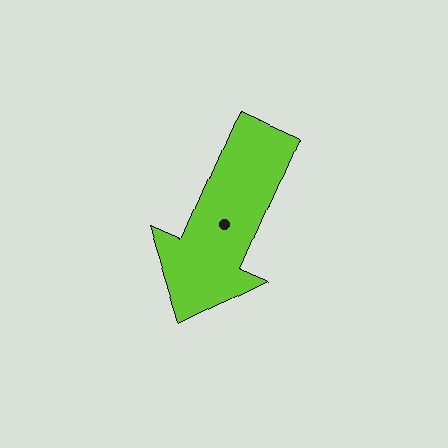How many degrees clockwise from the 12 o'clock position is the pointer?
Approximately 204 degrees.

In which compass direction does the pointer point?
Southwest.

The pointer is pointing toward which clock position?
Roughly 7 o'clock.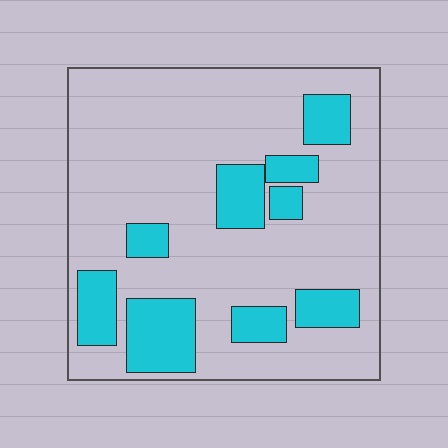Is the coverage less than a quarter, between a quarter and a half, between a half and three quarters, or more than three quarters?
Less than a quarter.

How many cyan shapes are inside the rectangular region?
9.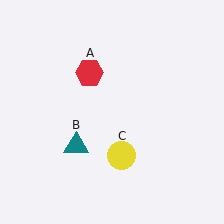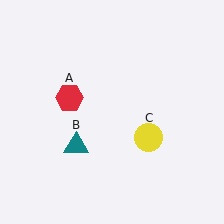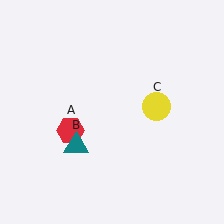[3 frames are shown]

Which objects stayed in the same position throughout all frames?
Teal triangle (object B) remained stationary.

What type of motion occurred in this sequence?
The red hexagon (object A), yellow circle (object C) rotated counterclockwise around the center of the scene.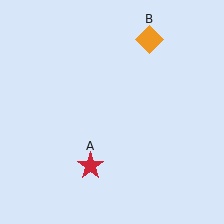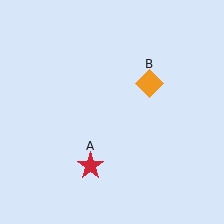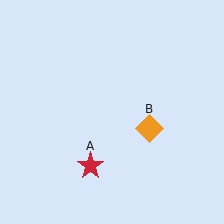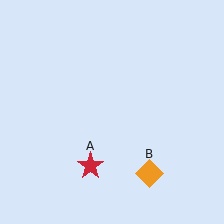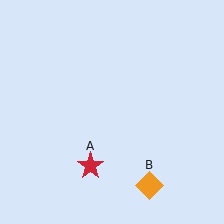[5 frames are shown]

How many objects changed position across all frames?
1 object changed position: orange diamond (object B).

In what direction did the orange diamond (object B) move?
The orange diamond (object B) moved down.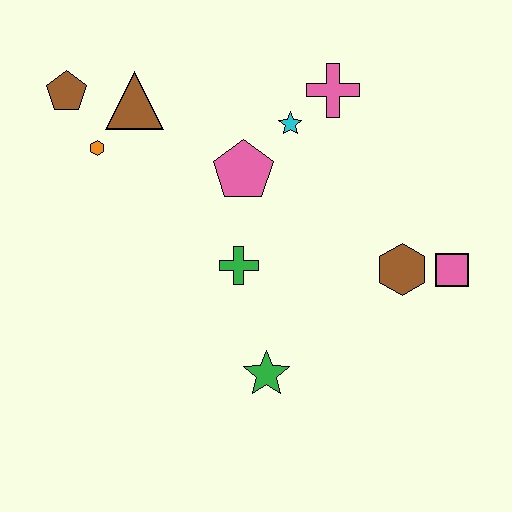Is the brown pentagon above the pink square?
Yes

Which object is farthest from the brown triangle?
The pink square is farthest from the brown triangle.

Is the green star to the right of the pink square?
No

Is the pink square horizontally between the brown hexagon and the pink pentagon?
No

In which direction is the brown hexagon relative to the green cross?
The brown hexagon is to the right of the green cross.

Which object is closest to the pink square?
The brown hexagon is closest to the pink square.